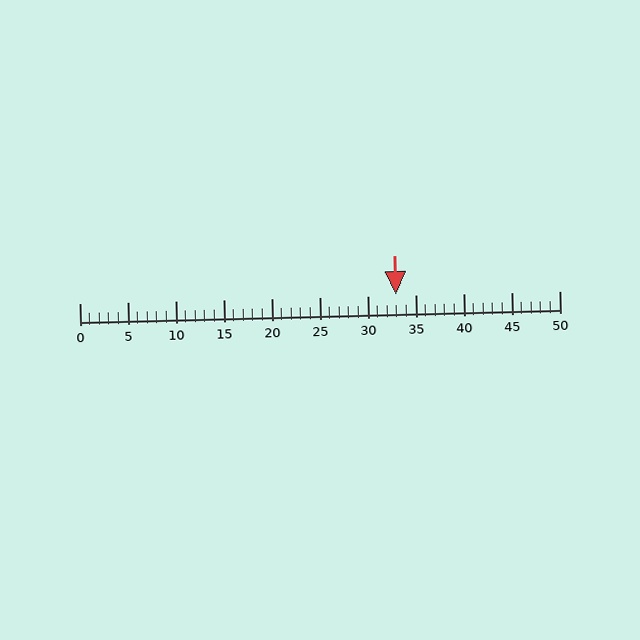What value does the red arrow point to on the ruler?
The red arrow points to approximately 33.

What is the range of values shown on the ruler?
The ruler shows values from 0 to 50.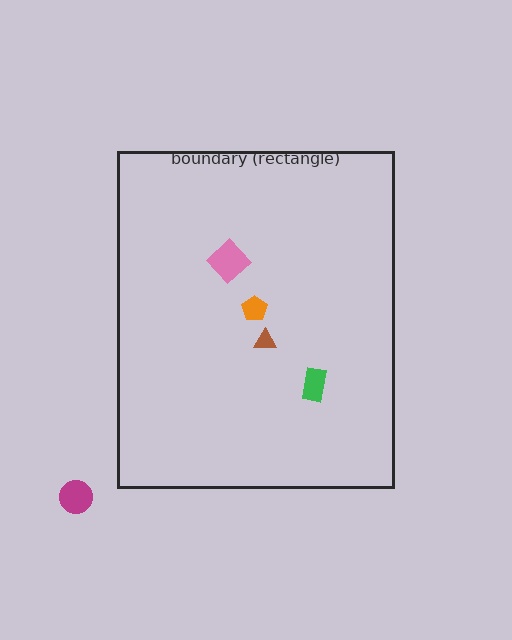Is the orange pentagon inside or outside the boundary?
Inside.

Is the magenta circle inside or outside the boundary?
Outside.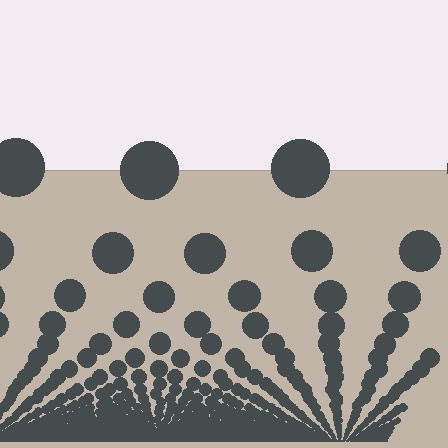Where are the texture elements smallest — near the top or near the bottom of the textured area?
Near the bottom.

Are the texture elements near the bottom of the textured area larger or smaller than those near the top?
Smaller. The gradient is inverted — elements near the bottom are smaller and denser.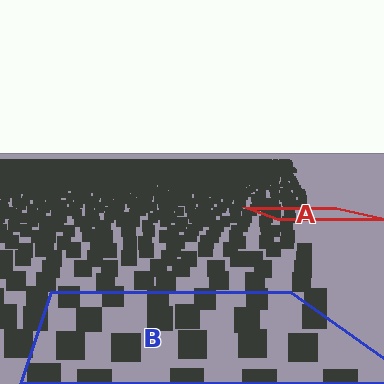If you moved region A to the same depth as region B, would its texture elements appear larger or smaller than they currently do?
They would appear larger. At a closer depth, the same texture elements are projected at a bigger on-screen size.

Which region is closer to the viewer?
Region B is closer. The texture elements there are larger and more spread out.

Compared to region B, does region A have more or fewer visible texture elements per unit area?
Region A has more texture elements per unit area — they are packed more densely because it is farther away.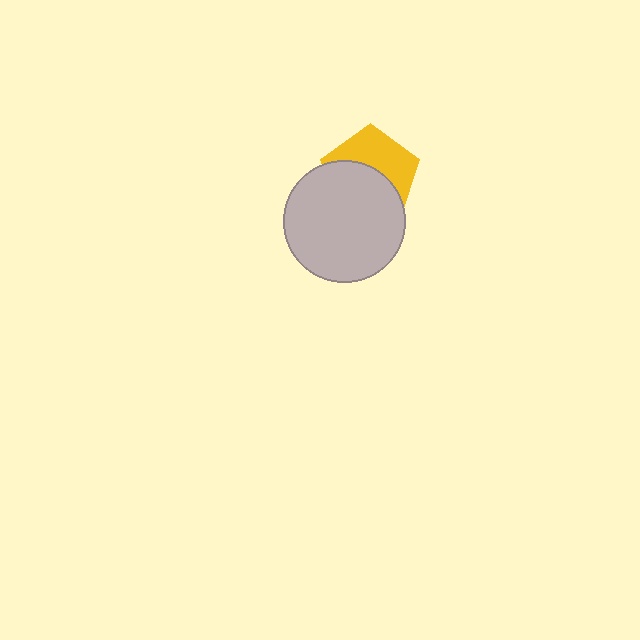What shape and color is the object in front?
The object in front is a light gray circle.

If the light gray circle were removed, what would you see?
You would see the complete yellow pentagon.